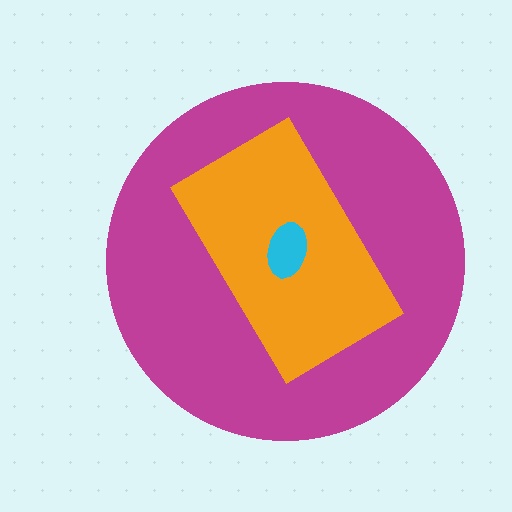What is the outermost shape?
The magenta circle.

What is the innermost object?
The cyan ellipse.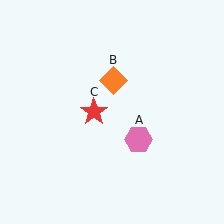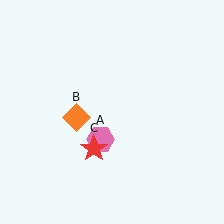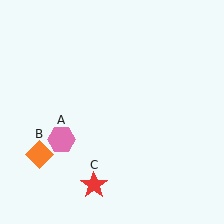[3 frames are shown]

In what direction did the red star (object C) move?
The red star (object C) moved down.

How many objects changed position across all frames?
3 objects changed position: pink hexagon (object A), orange diamond (object B), red star (object C).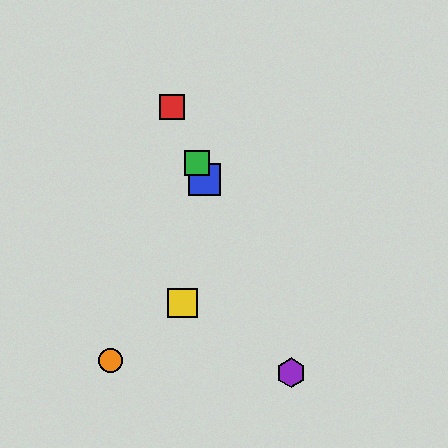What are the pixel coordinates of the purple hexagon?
The purple hexagon is at (291, 373).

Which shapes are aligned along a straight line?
The red square, the blue square, the green square, the purple hexagon are aligned along a straight line.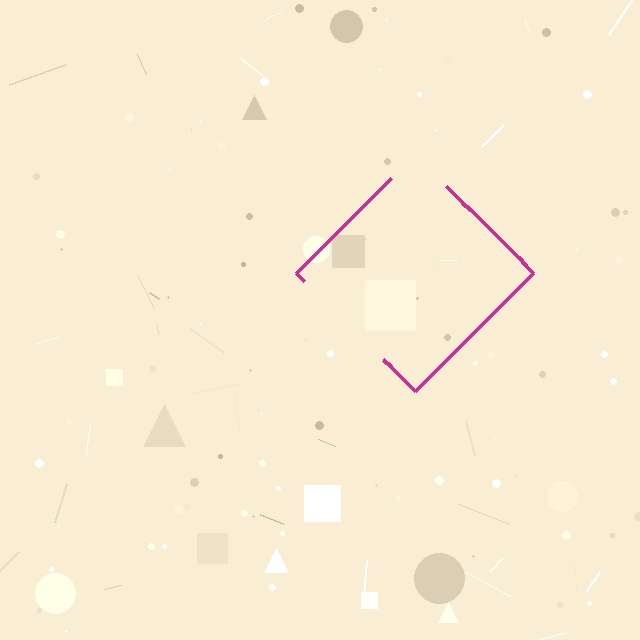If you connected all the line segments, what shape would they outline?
They would outline a diamond.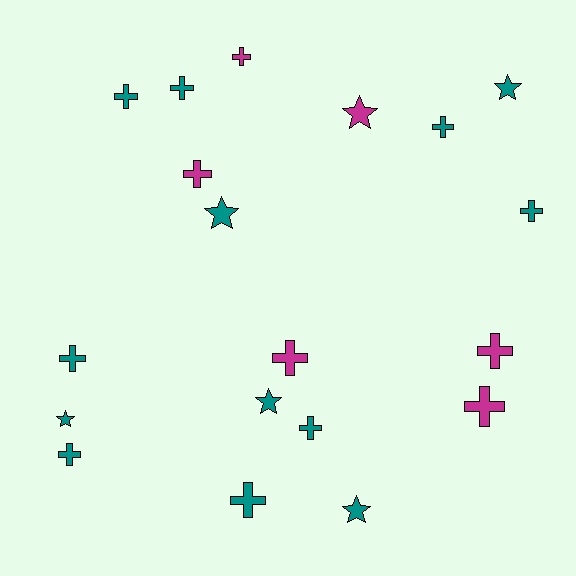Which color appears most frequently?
Teal, with 13 objects.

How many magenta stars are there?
There is 1 magenta star.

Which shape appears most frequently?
Cross, with 13 objects.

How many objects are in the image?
There are 19 objects.